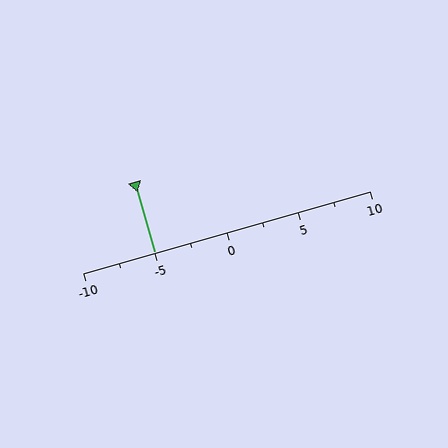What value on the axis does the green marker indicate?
The marker indicates approximately -5.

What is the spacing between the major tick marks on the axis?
The major ticks are spaced 5 apart.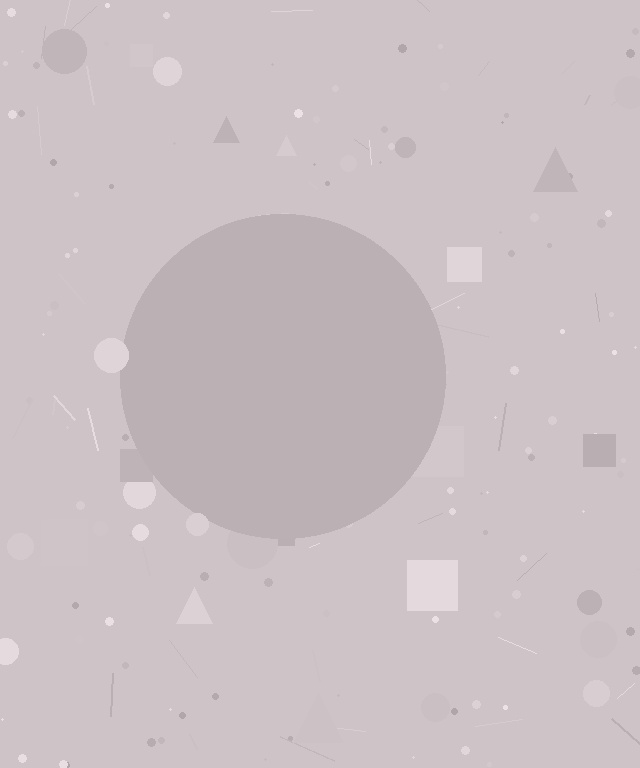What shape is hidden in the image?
A circle is hidden in the image.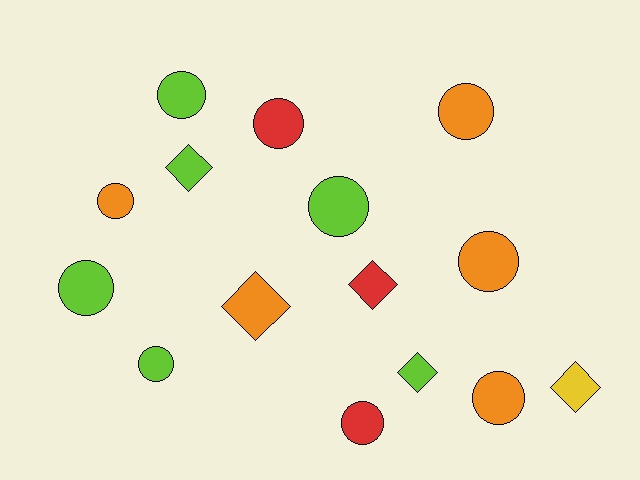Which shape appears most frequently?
Circle, with 10 objects.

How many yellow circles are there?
There are no yellow circles.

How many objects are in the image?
There are 15 objects.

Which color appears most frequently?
Lime, with 6 objects.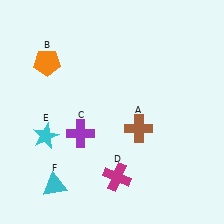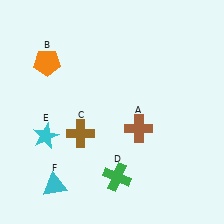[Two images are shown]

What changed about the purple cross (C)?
In Image 1, C is purple. In Image 2, it changed to brown.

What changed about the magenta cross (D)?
In Image 1, D is magenta. In Image 2, it changed to green.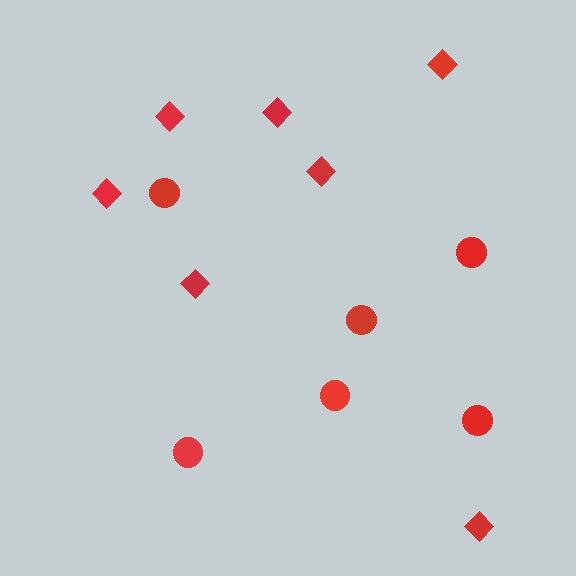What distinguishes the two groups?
There are 2 groups: one group of circles (6) and one group of diamonds (7).